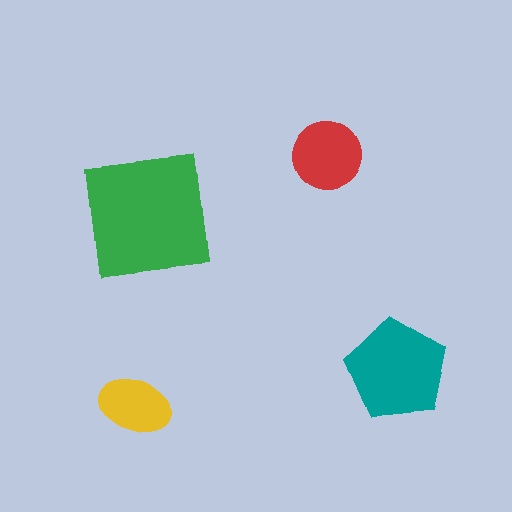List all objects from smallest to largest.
The yellow ellipse, the red circle, the teal pentagon, the green square.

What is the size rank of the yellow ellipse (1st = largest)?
4th.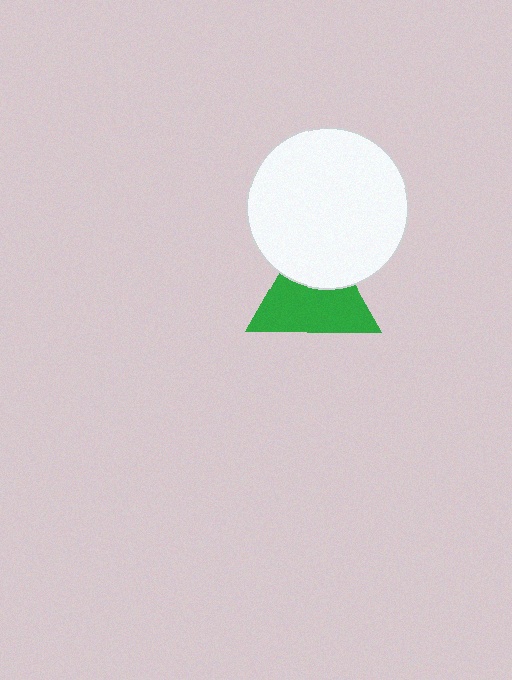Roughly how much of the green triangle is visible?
About half of it is visible (roughly 63%).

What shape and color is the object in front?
The object in front is a white circle.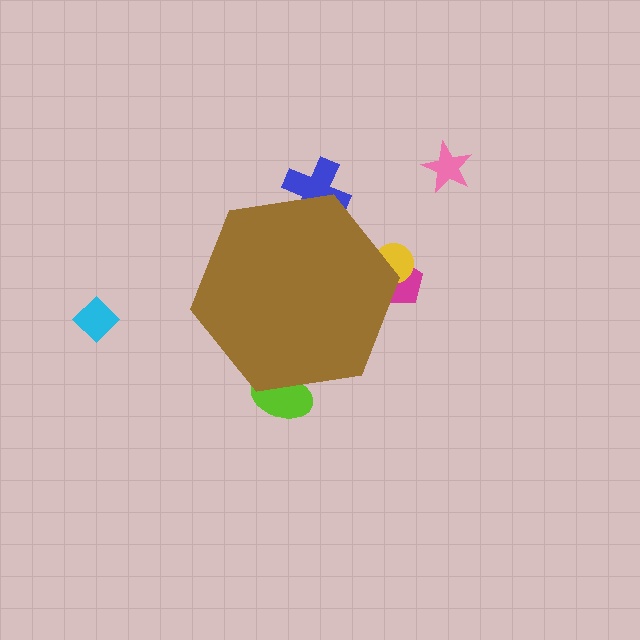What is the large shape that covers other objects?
A brown hexagon.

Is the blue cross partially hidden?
Yes, the blue cross is partially hidden behind the brown hexagon.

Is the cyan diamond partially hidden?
No, the cyan diamond is fully visible.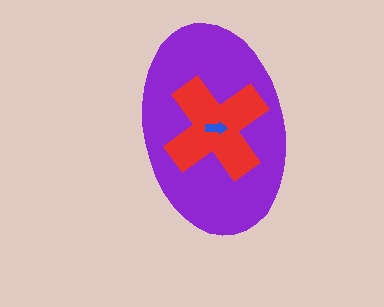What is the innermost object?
The blue arrow.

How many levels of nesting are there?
3.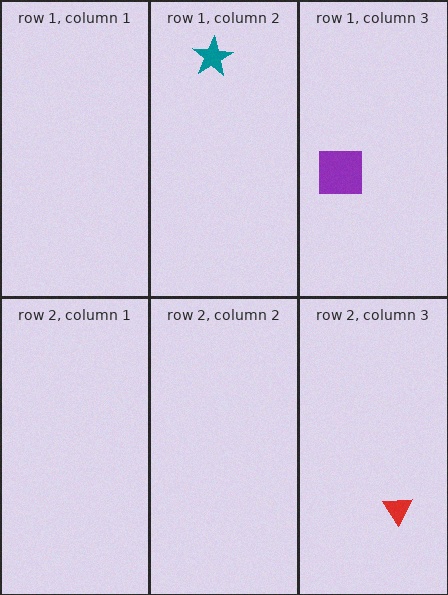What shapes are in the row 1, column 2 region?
The teal star.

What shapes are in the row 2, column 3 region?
The red triangle.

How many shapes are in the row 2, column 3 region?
1.